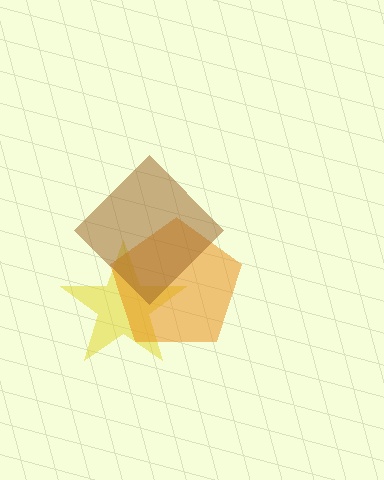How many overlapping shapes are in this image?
There are 3 overlapping shapes in the image.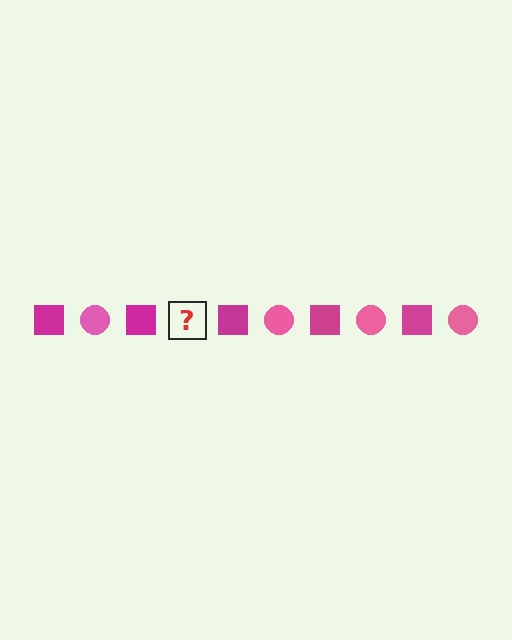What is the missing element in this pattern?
The missing element is a pink circle.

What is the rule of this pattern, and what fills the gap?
The rule is that the pattern alternates between magenta square and pink circle. The gap should be filled with a pink circle.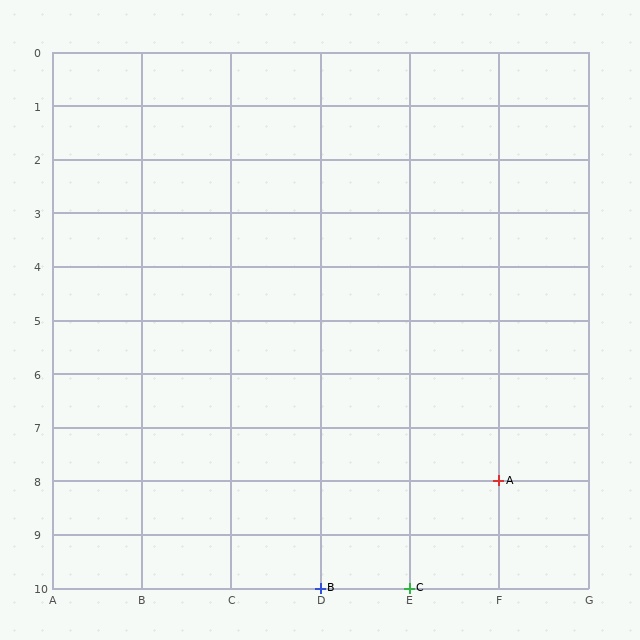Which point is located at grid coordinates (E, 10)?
Point C is at (E, 10).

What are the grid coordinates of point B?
Point B is at grid coordinates (D, 10).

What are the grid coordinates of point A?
Point A is at grid coordinates (F, 8).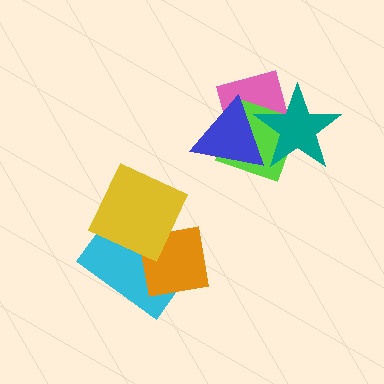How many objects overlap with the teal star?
3 objects overlap with the teal star.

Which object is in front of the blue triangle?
The teal star is in front of the blue triangle.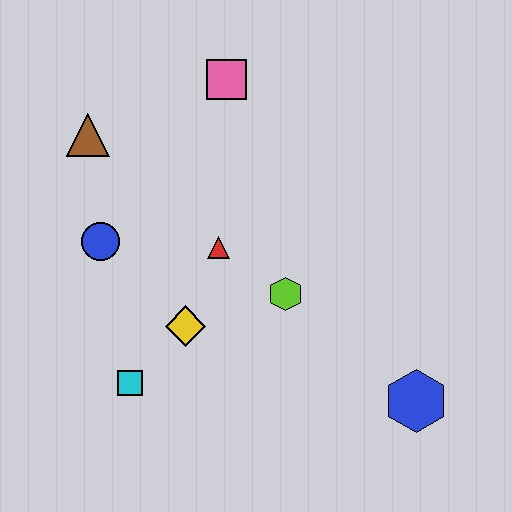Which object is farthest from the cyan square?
The pink square is farthest from the cyan square.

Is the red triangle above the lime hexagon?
Yes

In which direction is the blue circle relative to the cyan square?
The blue circle is above the cyan square.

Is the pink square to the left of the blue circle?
No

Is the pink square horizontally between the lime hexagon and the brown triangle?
Yes